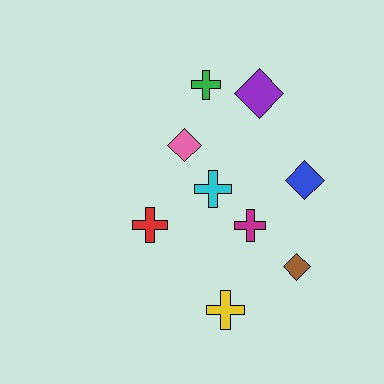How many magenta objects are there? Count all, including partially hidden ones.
There is 1 magenta object.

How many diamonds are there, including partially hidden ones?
There are 4 diamonds.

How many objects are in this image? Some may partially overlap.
There are 9 objects.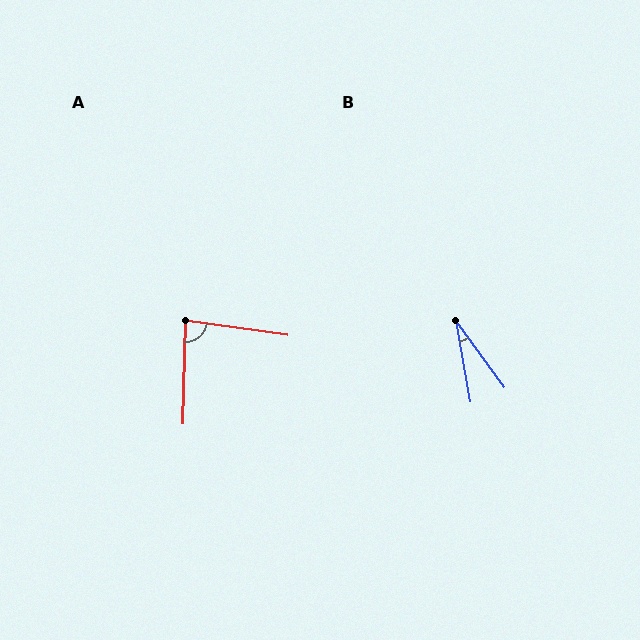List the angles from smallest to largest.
B (26°), A (83°).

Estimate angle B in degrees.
Approximately 26 degrees.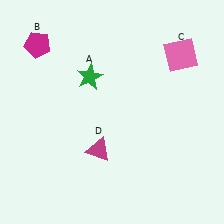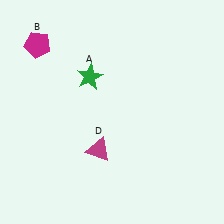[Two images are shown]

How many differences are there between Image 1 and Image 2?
There is 1 difference between the two images.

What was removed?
The pink square (C) was removed in Image 2.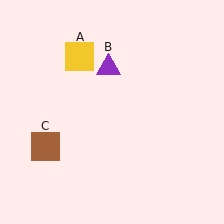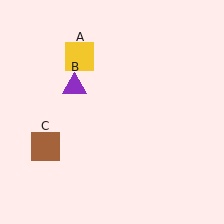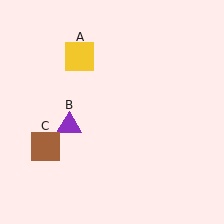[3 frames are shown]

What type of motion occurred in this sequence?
The purple triangle (object B) rotated counterclockwise around the center of the scene.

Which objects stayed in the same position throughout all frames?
Yellow square (object A) and brown square (object C) remained stationary.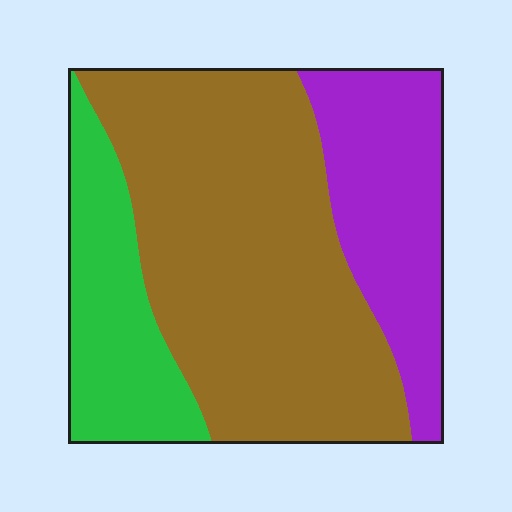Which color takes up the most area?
Brown, at roughly 55%.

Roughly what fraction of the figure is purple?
Purple takes up about one quarter (1/4) of the figure.